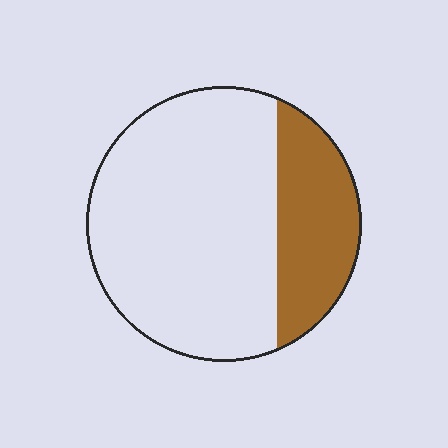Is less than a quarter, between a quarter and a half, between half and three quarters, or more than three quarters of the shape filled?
Between a quarter and a half.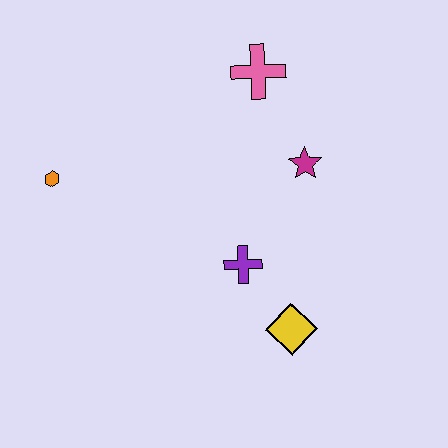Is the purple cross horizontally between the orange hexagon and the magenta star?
Yes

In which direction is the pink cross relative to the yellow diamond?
The pink cross is above the yellow diamond.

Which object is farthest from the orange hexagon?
The yellow diamond is farthest from the orange hexagon.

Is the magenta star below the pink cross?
Yes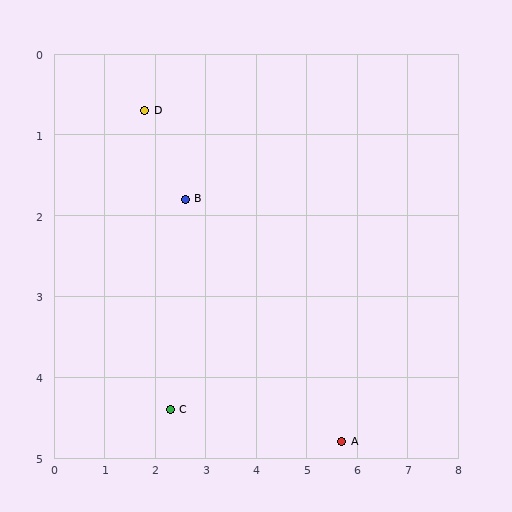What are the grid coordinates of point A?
Point A is at approximately (5.7, 4.8).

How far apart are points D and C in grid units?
Points D and C are about 3.7 grid units apart.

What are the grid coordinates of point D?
Point D is at approximately (1.8, 0.7).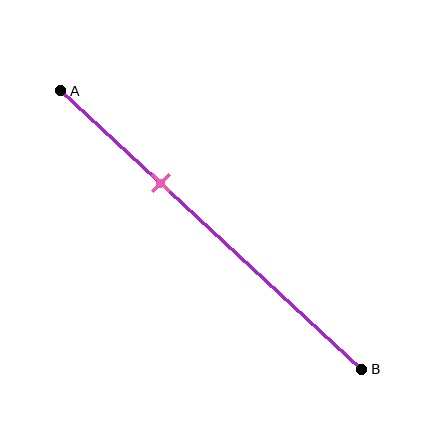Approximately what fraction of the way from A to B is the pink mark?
The pink mark is approximately 35% of the way from A to B.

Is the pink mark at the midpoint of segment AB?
No, the mark is at about 35% from A, not at the 50% midpoint.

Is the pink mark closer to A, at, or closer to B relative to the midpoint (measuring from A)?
The pink mark is closer to point A than the midpoint of segment AB.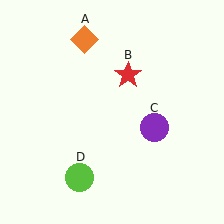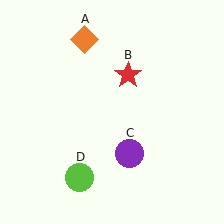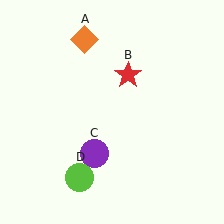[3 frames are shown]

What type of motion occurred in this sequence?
The purple circle (object C) rotated clockwise around the center of the scene.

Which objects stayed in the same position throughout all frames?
Orange diamond (object A) and red star (object B) and lime circle (object D) remained stationary.